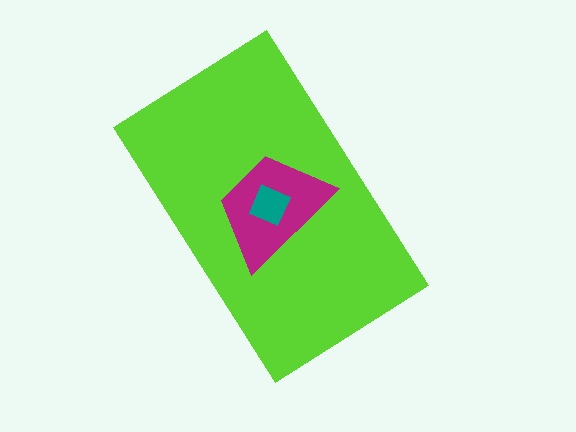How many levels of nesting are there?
3.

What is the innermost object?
The teal square.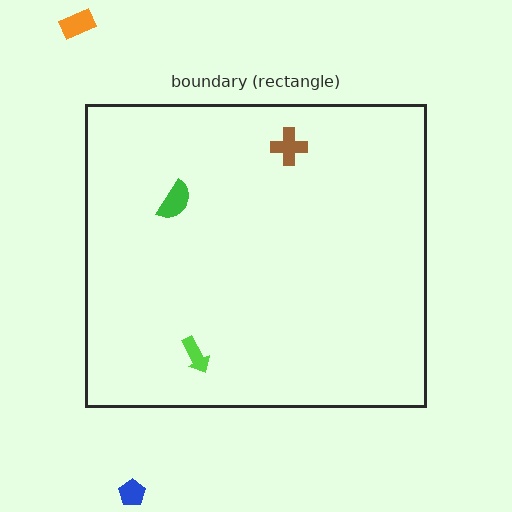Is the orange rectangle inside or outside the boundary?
Outside.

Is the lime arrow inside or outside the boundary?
Inside.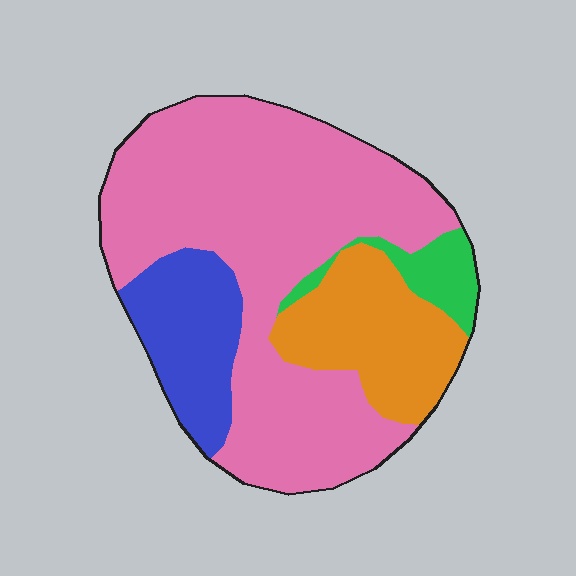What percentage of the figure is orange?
Orange takes up between a sixth and a third of the figure.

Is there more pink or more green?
Pink.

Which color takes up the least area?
Green, at roughly 5%.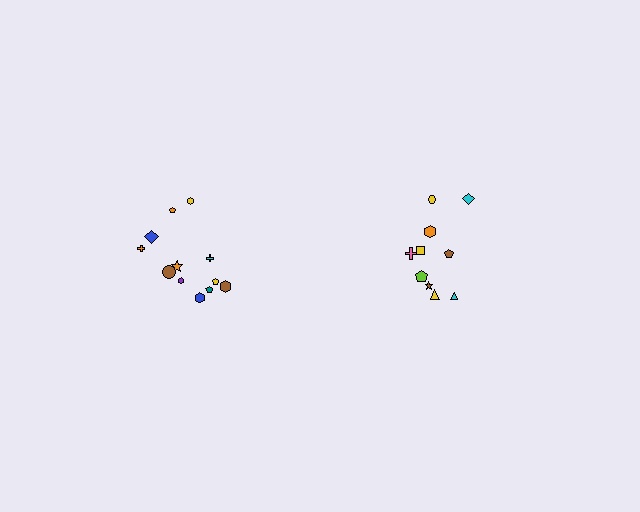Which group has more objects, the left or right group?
The left group.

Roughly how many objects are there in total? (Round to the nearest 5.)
Roughly 20 objects in total.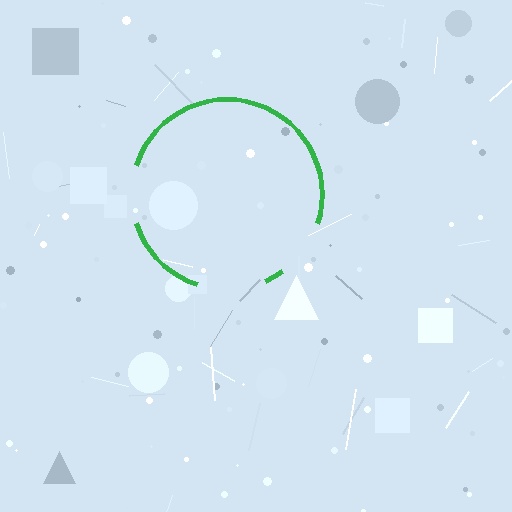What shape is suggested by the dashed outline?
The dashed outline suggests a circle.